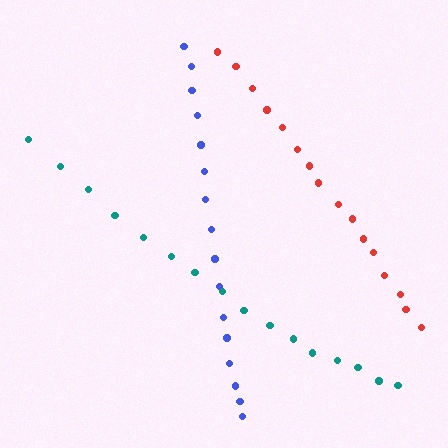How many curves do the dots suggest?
There are 3 distinct paths.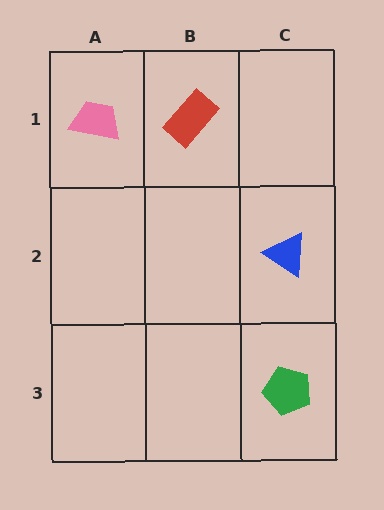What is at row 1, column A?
A pink trapezoid.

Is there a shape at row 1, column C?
No, that cell is empty.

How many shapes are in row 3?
1 shape.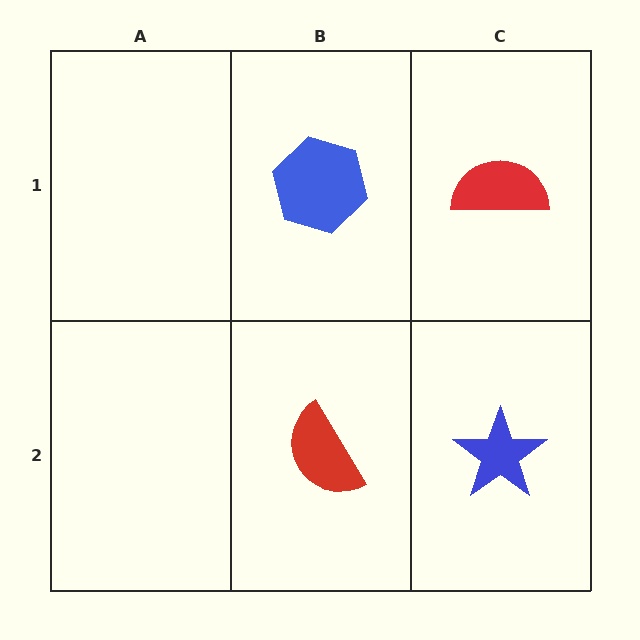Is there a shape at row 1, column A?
No, that cell is empty.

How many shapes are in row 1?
2 shapes.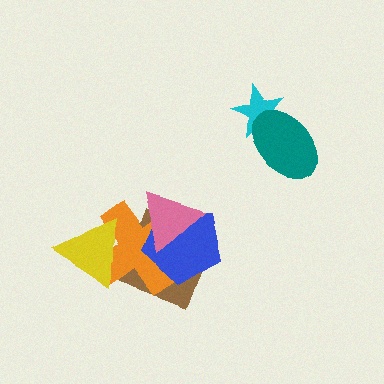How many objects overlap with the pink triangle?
3 objects overlap with the pink triangle.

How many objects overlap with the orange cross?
4 objects overlap with the orange cross.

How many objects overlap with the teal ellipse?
1 object overlaps with the teal ellipse.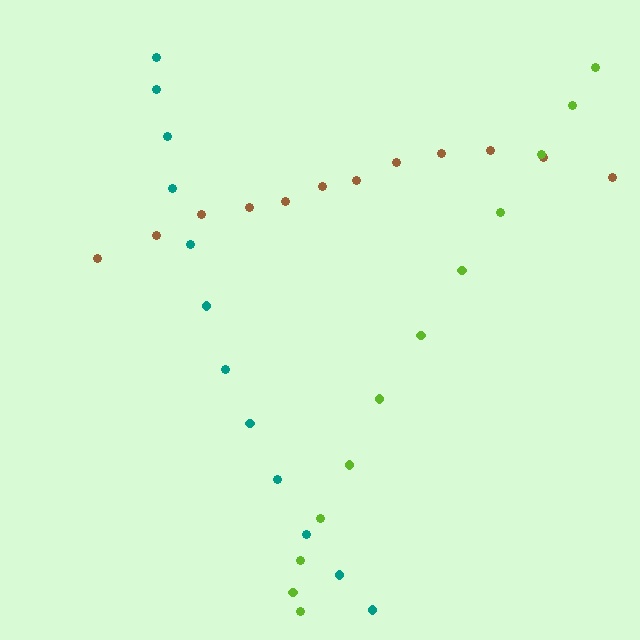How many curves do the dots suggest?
There are 3 distinct paths.